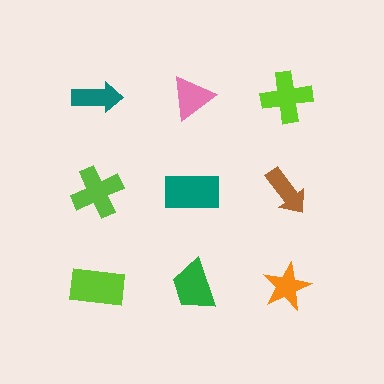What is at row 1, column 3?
A lime cross.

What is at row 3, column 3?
An orange star.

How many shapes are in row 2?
3 shapes.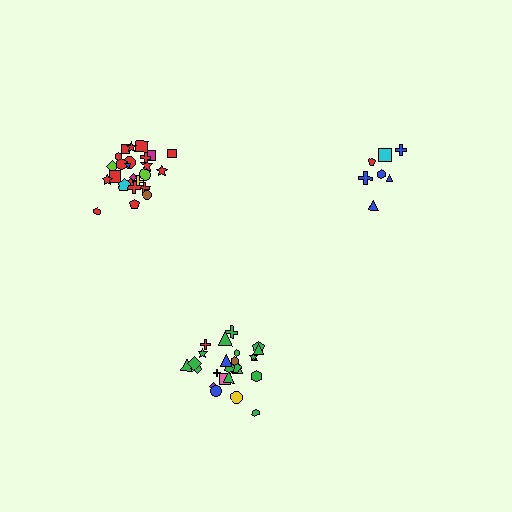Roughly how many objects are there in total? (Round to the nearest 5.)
Roughly 55 objects in total.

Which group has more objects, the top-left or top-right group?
The top-left group.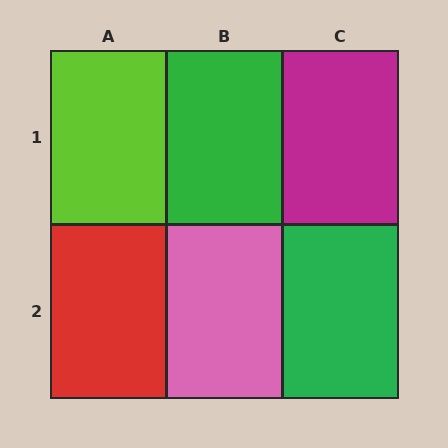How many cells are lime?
1 cell is lime.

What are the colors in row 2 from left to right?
Red, pink, green.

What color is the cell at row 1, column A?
Lime.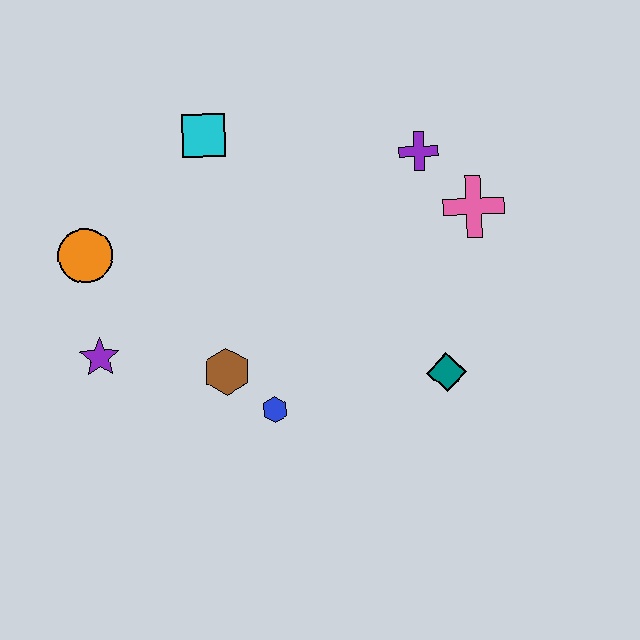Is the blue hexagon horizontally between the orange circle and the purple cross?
Yes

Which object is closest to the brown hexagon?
The blue hexagon is closest to the brown hexagon.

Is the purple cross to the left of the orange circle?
No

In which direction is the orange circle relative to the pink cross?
The orange circle is to the left of the pink cross.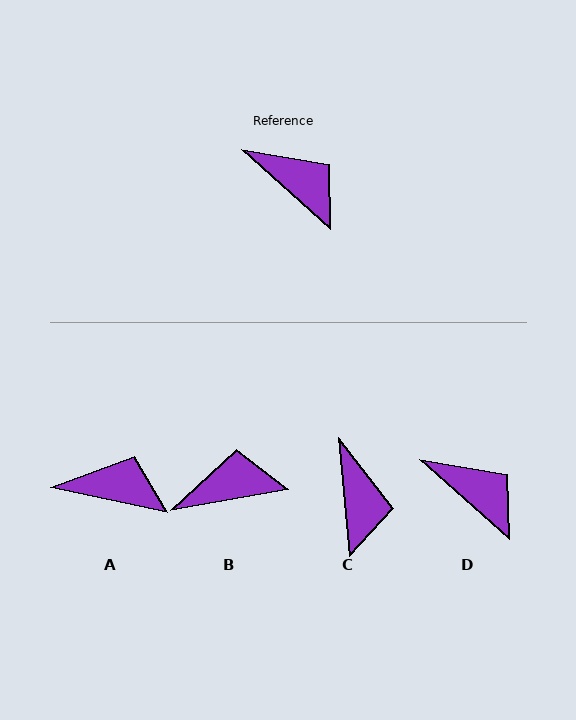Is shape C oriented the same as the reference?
No, it is off by about 43 degrees.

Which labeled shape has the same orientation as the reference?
D.